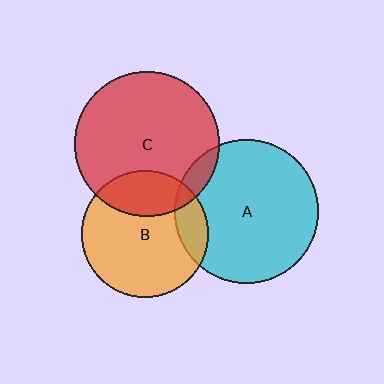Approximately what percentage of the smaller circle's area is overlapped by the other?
Approximately 15%.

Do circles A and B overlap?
Yes.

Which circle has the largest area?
Circle C (red).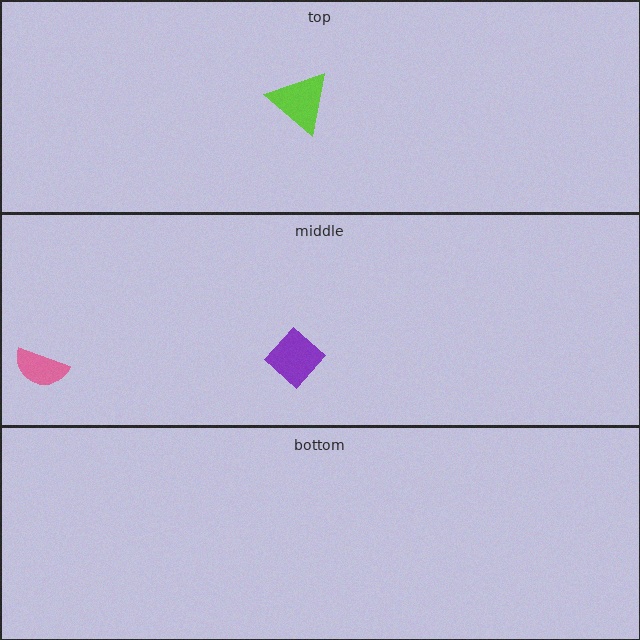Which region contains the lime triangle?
The top region.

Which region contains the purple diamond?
The middle region.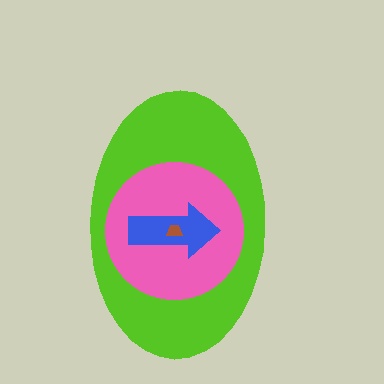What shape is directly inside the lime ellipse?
The pink circle.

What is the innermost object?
The brown trapezoid.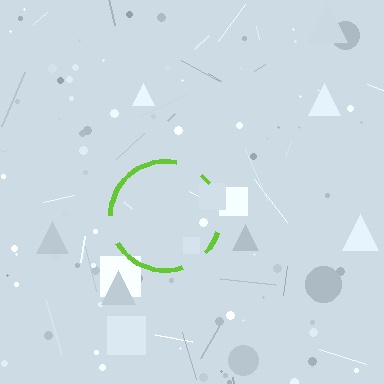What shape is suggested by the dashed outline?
The dashed outline suggests a circle.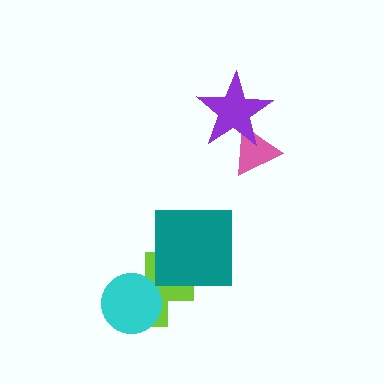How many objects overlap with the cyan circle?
1 object overlaps with the cyan circle.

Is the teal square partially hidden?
No, no other shape covers it.